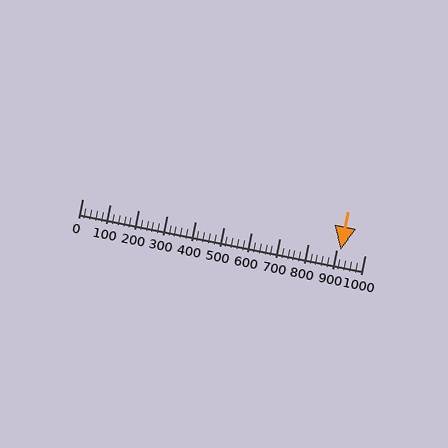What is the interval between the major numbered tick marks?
The major tick marks are spaced 100 units apart.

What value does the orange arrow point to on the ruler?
The orange arrow points to approximately 914.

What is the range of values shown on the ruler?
The ruler shows values from 0 to 1000.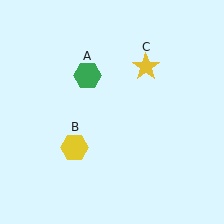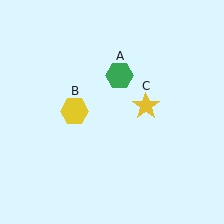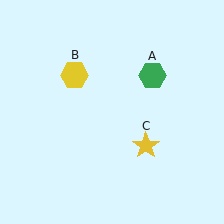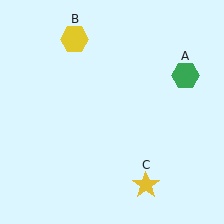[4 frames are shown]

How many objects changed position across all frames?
3 objects changed position: green hexagon (object A), yellow hexagon (object B), yellow star (object C).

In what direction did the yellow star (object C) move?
The yellow star (object C) moved down.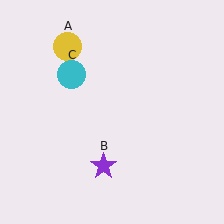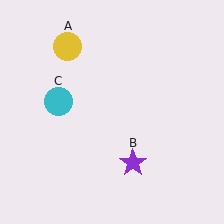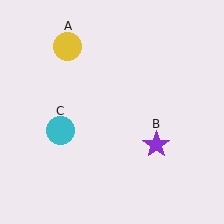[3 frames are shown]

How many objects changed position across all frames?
2 objects changed position: purple star (object B), cyan circle (object C).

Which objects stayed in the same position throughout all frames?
Yellow circle (object A) remained stationary.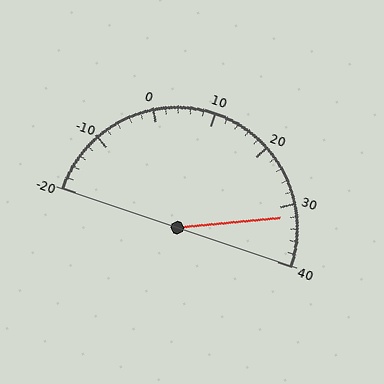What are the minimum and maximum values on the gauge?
The gauge ranges from -20 to 40.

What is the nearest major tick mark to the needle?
The nearest major tick mark is 30.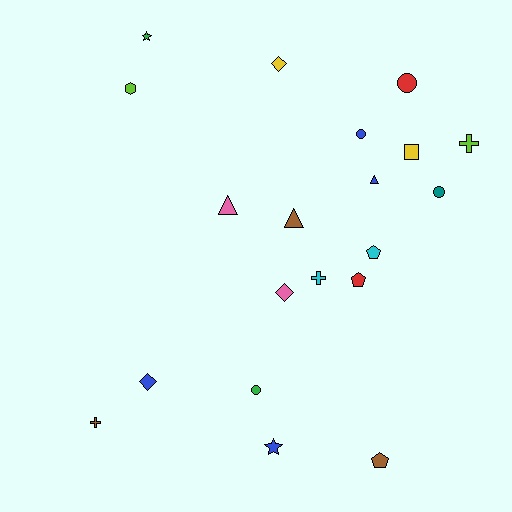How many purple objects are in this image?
There are no purple objects.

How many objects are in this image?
There are 20 objects.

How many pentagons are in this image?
There are 3 pentagons.